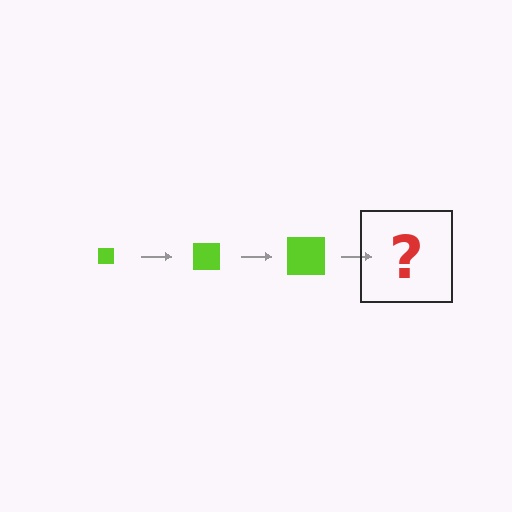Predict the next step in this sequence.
The next step is a lime square, larger than the previous one.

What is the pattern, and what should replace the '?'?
The pattern is that the square gets progressively larger each step. The '?' should be a lime square, larger than the previous one.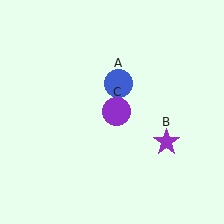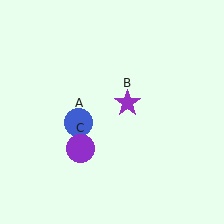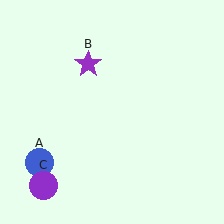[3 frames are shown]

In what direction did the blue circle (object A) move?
The blue circle (object A) moved down and to the left.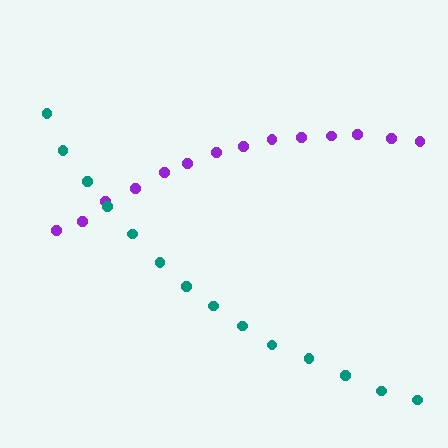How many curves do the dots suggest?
There are 2 distinct paths.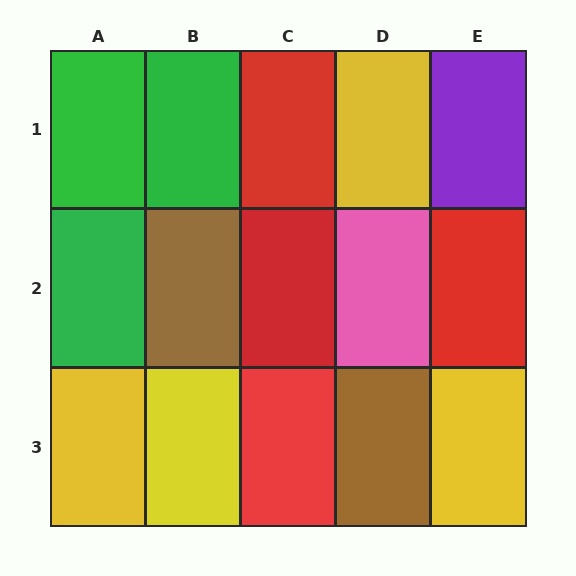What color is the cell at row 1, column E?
Purple.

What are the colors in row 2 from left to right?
Green, brown, red, pink, red.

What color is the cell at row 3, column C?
Red.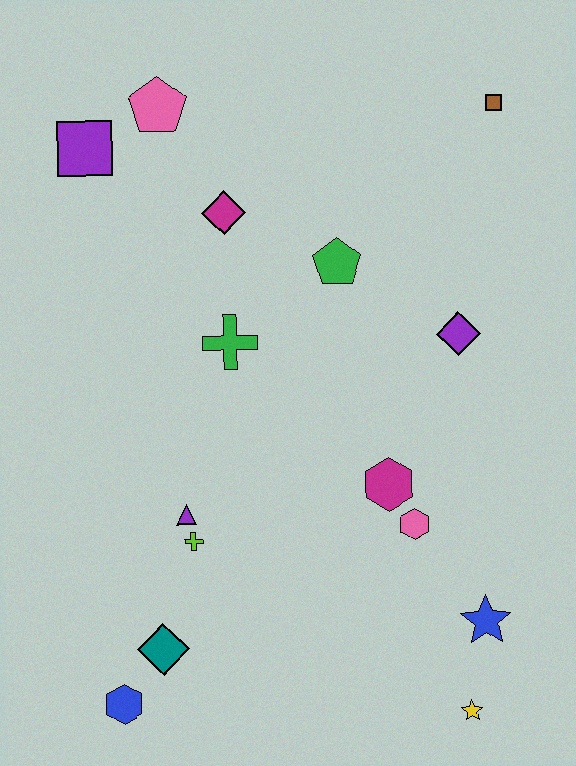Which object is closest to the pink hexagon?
The magenta hexagon is closest to the pink hexagon.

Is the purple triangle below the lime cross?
No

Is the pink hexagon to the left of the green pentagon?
No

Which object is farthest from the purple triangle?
The brown square is farthest from the purple triangle.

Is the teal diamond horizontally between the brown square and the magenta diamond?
No